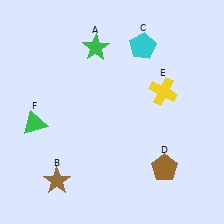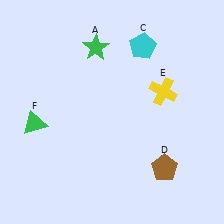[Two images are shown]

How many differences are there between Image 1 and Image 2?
There is 1 difference between the two images.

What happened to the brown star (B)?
The brown star (B) was removed in Image 2. It was in the bottom-left area of Image 1.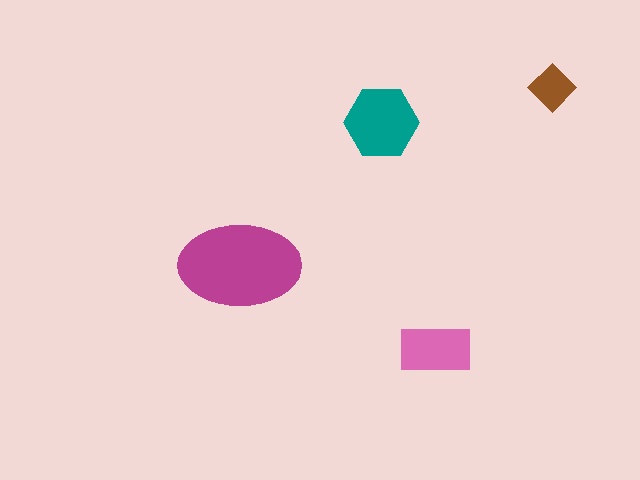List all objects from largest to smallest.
The magenta ellipse, the teal hexagon, the pink rectangle, the brown diamond.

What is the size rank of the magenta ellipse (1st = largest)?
1st.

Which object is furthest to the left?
The magenta ellipse is leftmost.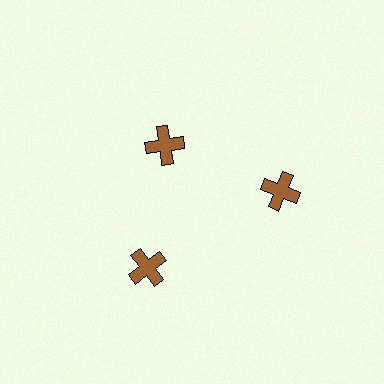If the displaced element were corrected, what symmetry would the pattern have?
It would have 3-fold rotational symmetry — the pattern would map onto itself every 120 degrees.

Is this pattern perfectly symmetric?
No. The 3 brown crosses are arranged in a ring, but one element near the 11 o'clock position is pulled inward toward the center, breaking the 3-fold rotational symmetry.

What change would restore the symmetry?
The symmetry would be restored by moving it outward, back onto the ring so that all 3 crosses sit at equal angles and equal distance from the center.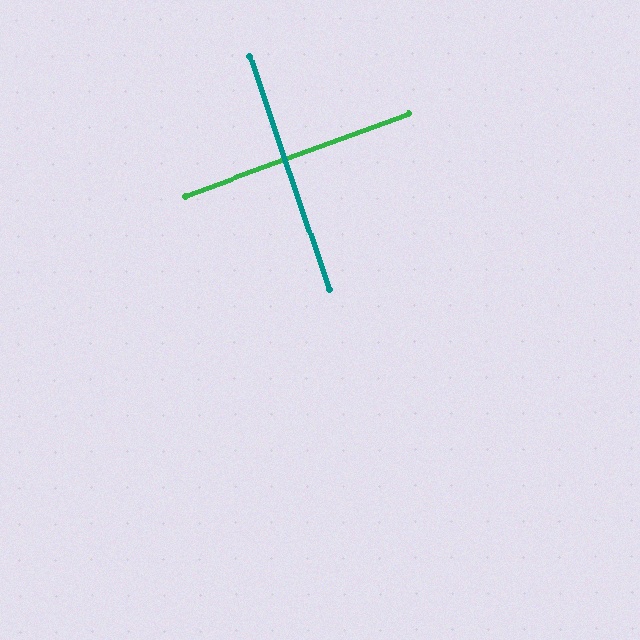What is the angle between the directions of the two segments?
Approximately 88 degrees.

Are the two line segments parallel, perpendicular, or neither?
Perpendicular — they meet at approximately 88°.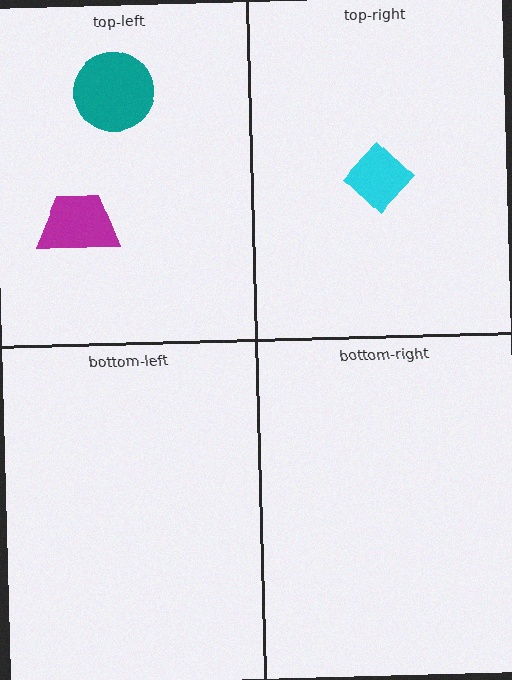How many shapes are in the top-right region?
1.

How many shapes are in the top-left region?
2.